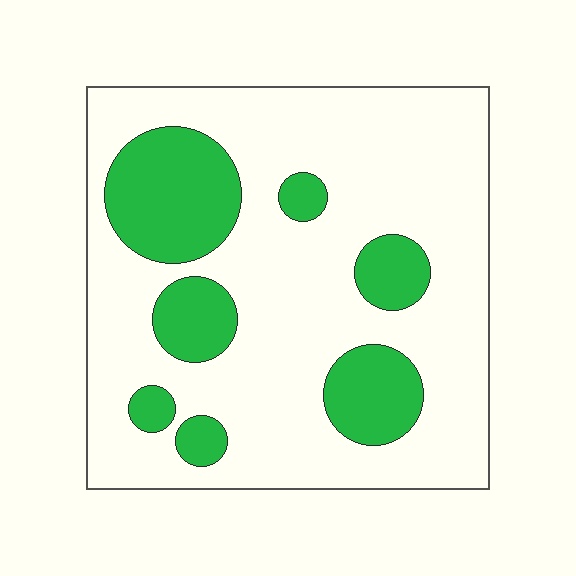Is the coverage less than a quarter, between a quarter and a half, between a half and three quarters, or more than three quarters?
Less than a quarter.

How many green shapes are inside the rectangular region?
7.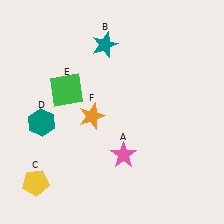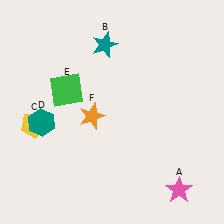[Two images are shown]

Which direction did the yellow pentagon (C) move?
The yellow pentagon (C) moved up.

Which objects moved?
The objects that moved are: the pink star (A), the yellow pentagon (C).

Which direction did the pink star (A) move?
The pink star (A) moved right.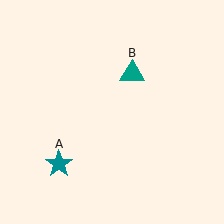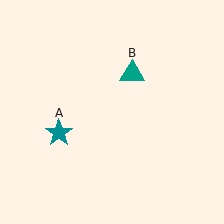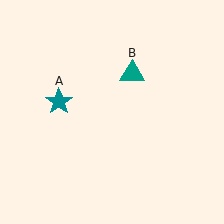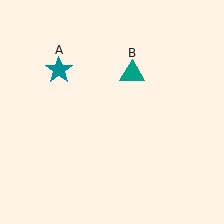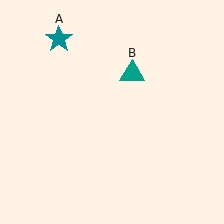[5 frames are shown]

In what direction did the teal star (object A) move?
The teal star (object A) moved up.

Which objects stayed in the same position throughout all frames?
Teal triangle (object B) remained stationary.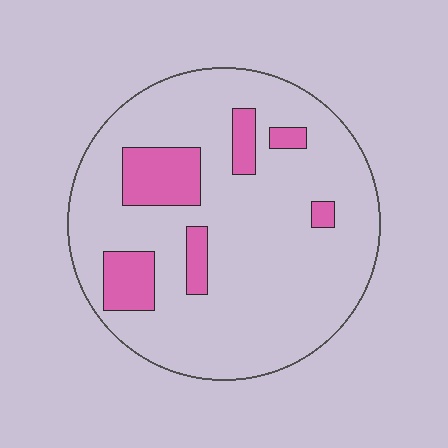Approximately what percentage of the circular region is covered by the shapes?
Approximately 15%.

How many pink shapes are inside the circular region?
6.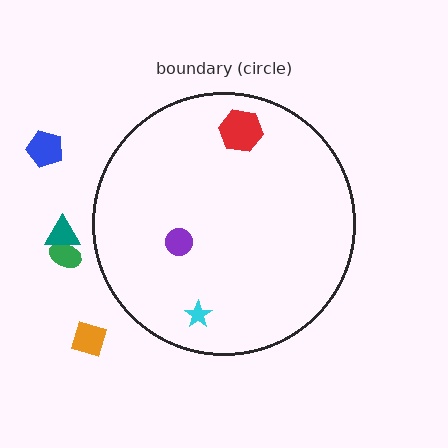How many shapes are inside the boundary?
3 inside, 4 outside.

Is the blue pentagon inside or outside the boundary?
Outside.